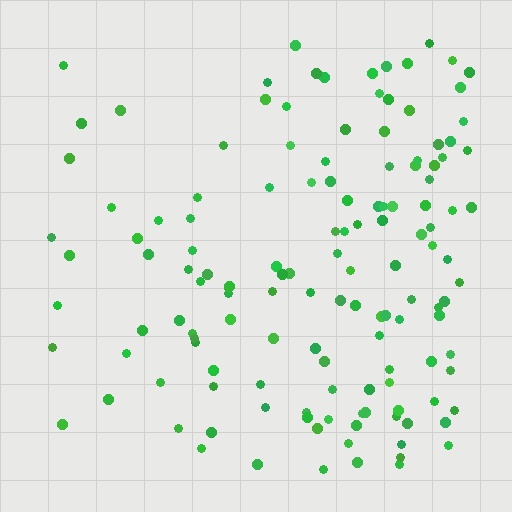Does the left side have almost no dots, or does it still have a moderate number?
Still a moderate number, just noticeably fewer than the right.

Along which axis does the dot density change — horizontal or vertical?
Horizontal.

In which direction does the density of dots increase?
From left to right, with the right side densest.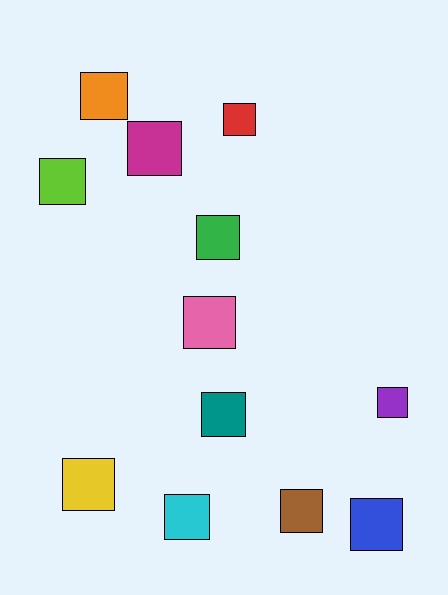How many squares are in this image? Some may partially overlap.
There are 12 squares.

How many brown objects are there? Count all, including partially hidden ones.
There is 1 brown object.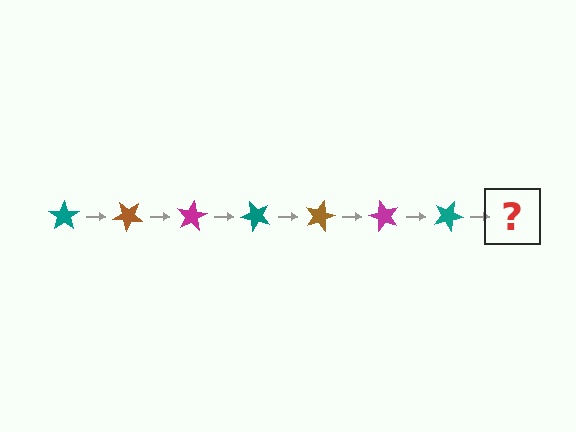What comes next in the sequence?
The next element should be a brown star, rotated 280 degrees from the start.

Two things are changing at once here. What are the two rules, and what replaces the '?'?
The two rules are that it rotates 40 degrees each step and the color cycles through teal, brown, and magenta. The '?' should be a brown star, rotated 280 degrees from the start.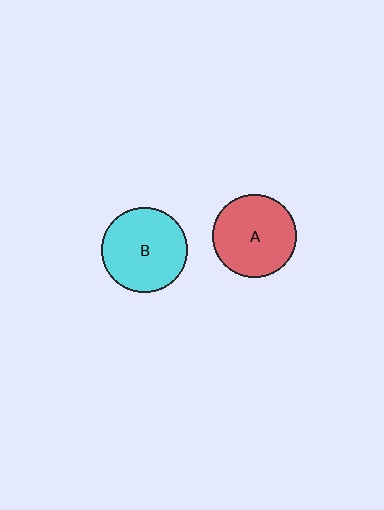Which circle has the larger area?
Circle B (cyan).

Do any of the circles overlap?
No, none of the circles overlap.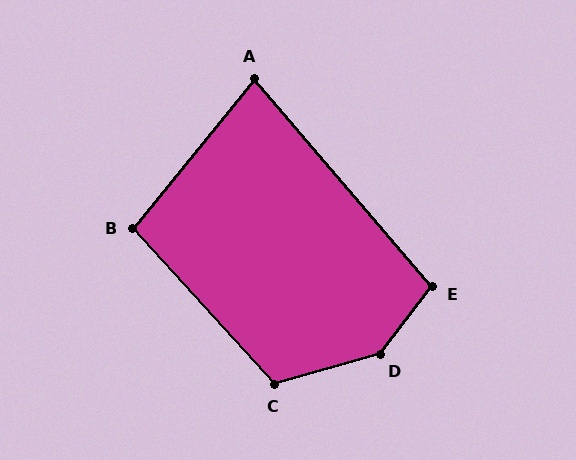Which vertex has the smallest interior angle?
A, at approximately 79 degrees.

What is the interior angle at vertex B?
Approximately 99 degrees (obtuse).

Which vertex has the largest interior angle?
D, at approximately 143 degrees.